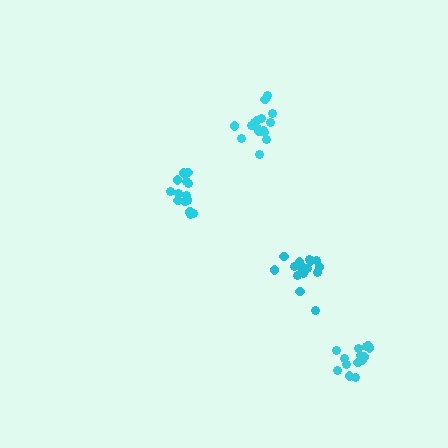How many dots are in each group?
Group 1: 15 dots, Group 2: 17 dots, Group 3: 17 dots, Group 4: 15 dots (64 total).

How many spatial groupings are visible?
There are 4 spatial groupings.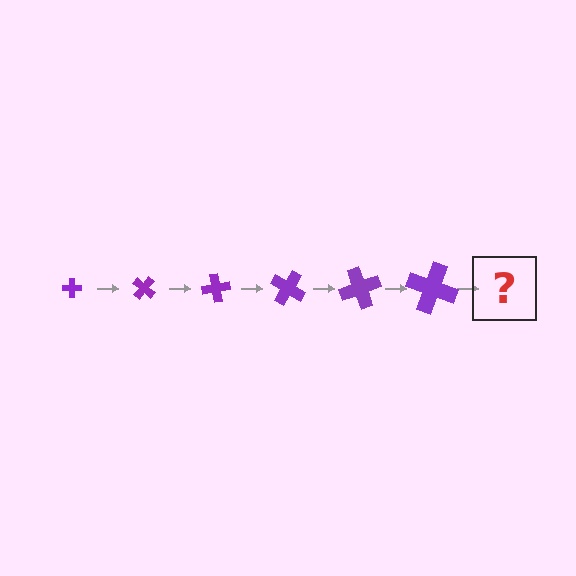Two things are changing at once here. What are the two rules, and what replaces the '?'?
The two rules are that the cross grows larger each step and it rotates 40 degrees each step. The '?' should be a cross, larger than the previous one and rotated 240 degrees from the start.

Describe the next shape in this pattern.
It should be a cross, larger than the previous one and rotated 240 degrees from the start.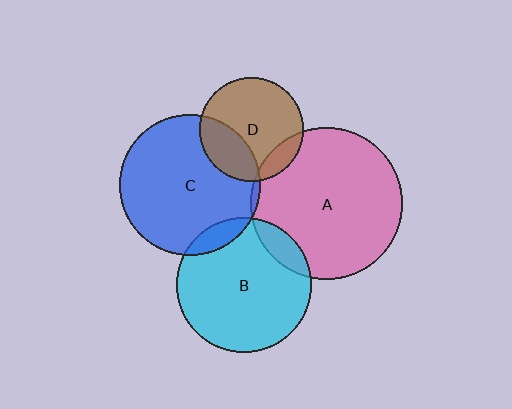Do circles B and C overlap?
Yes.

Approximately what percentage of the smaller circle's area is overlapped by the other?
Approximately 10%.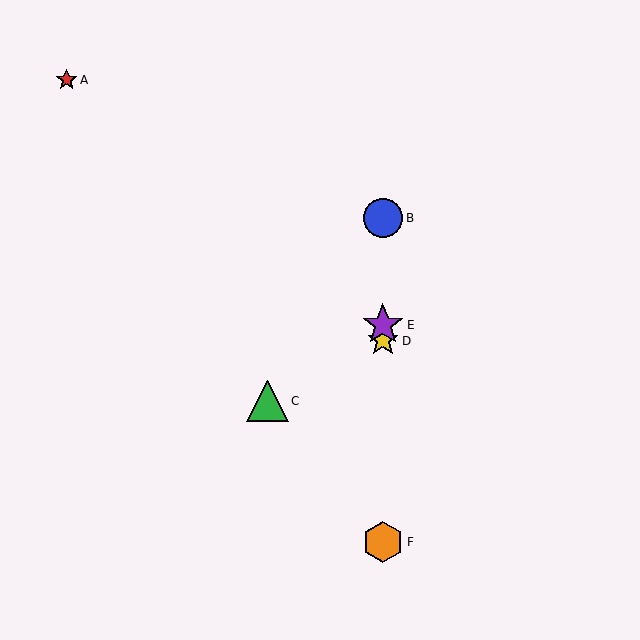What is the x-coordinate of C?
Object C is at x≈267.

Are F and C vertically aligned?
No, F is at x≈383 and C is at x≈267.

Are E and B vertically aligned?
Yes, both are at x≈383.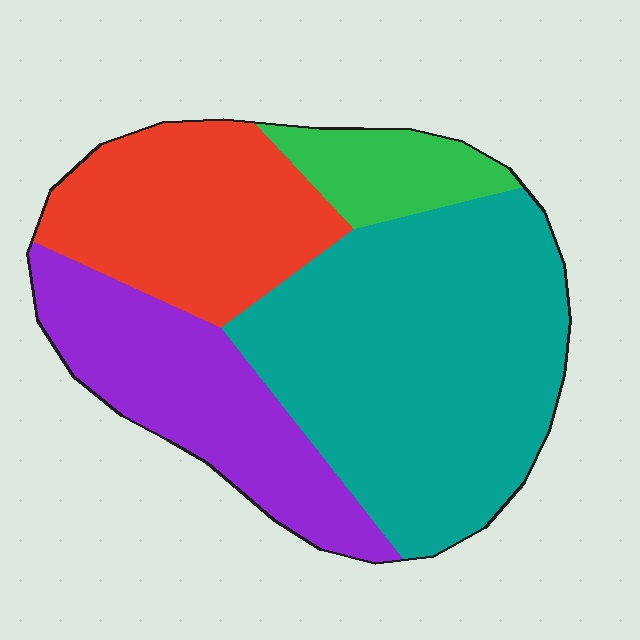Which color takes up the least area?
Green, at roughly 10%.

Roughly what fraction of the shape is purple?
Purple covers about 20% of the shape.